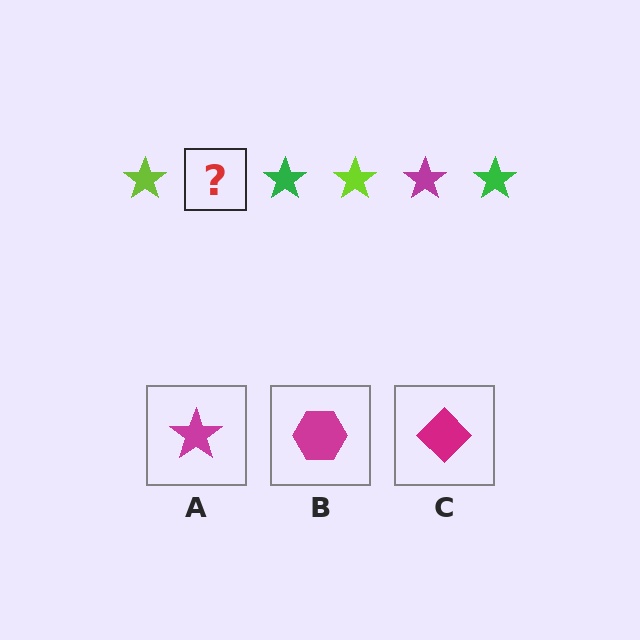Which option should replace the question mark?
Option A.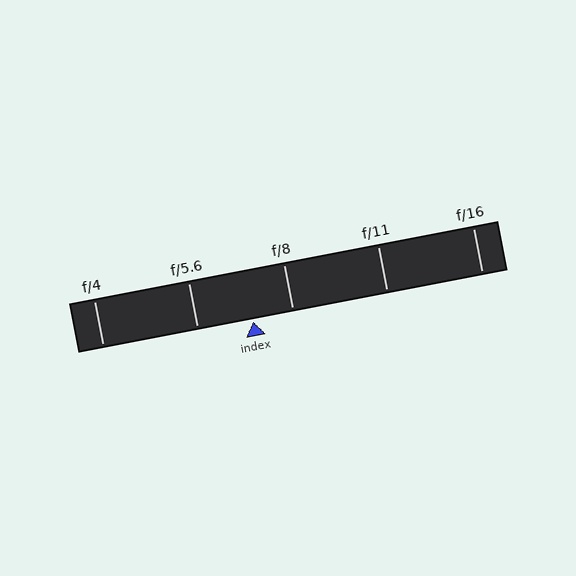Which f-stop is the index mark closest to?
The index mark is closest to f/8.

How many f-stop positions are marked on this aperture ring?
There are 5 f-stop positions marked.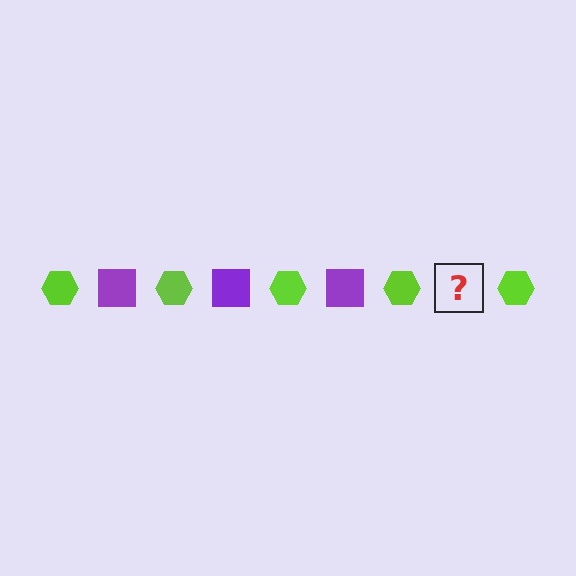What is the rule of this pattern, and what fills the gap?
The rule is that the pattern alternates between lime hexagon and purple square. The gap should be filled with a purple square.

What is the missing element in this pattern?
The missing element is a purple square.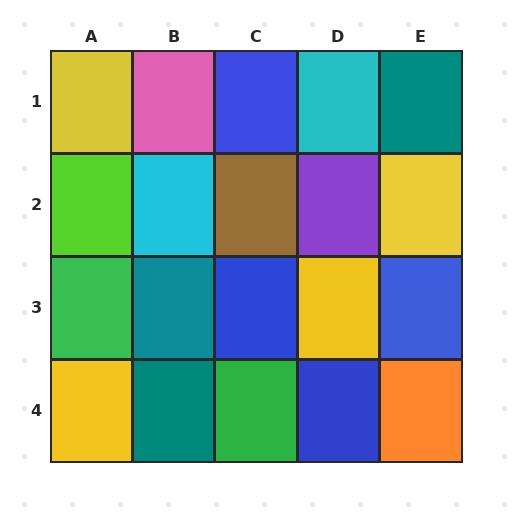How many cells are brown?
1 cell is brown.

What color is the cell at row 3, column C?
Blue.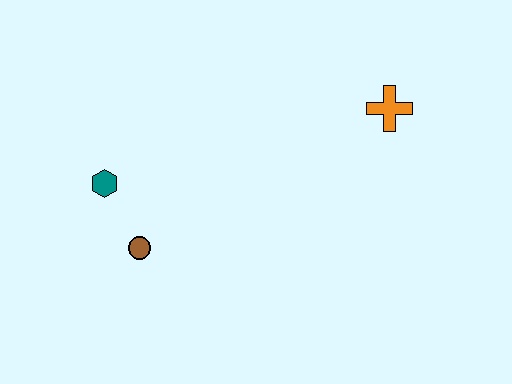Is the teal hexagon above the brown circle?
Yes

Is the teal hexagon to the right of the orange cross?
No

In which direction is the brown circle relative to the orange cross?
The brown circle is to the left of the orange cross.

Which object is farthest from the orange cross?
The teal hexagon is farthest from the orange cross.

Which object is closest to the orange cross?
The brown circle is closest to the orange cross.